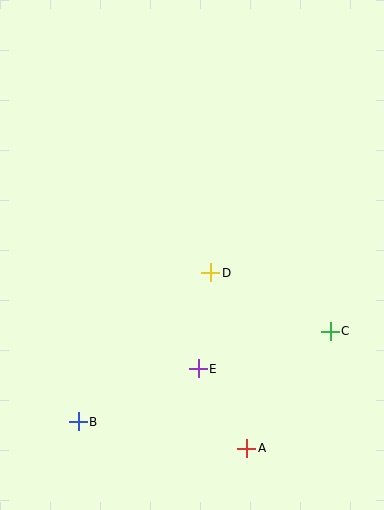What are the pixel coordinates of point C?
Point C is at (330, 331).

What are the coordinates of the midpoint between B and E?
The midpoint between B and E is at (138, 395).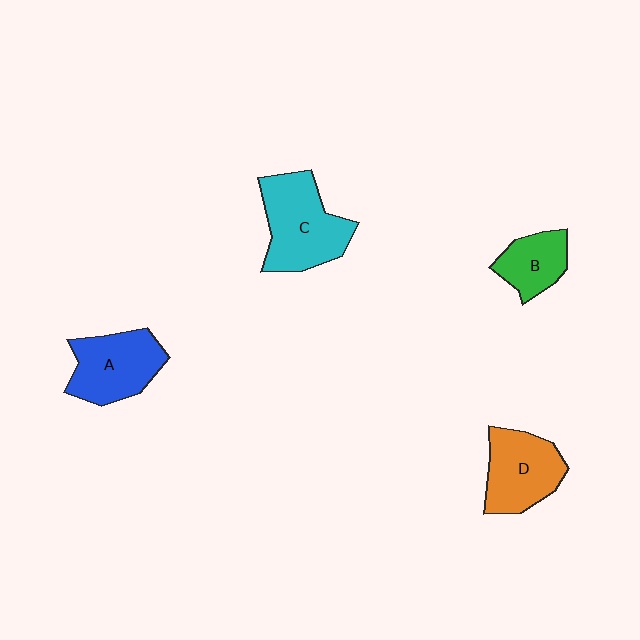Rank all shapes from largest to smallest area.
From largest to smallest: C (cyan), A (blue), D (orange), B (green).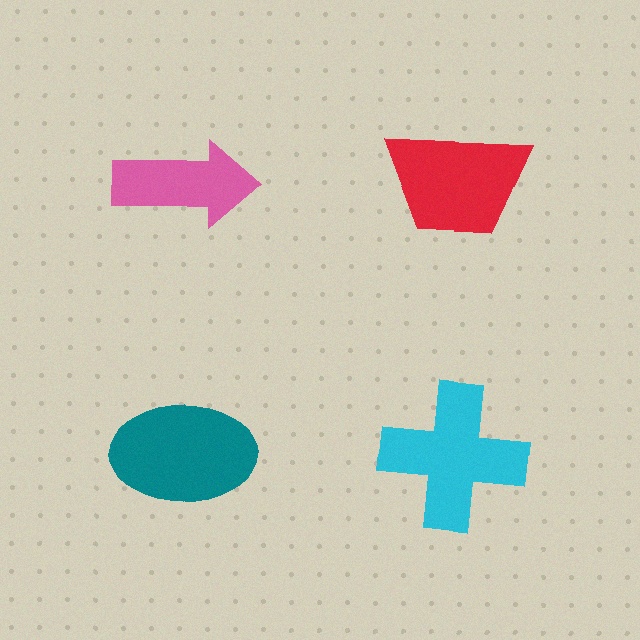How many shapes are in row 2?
2 shapes.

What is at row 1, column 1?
A pink arrow.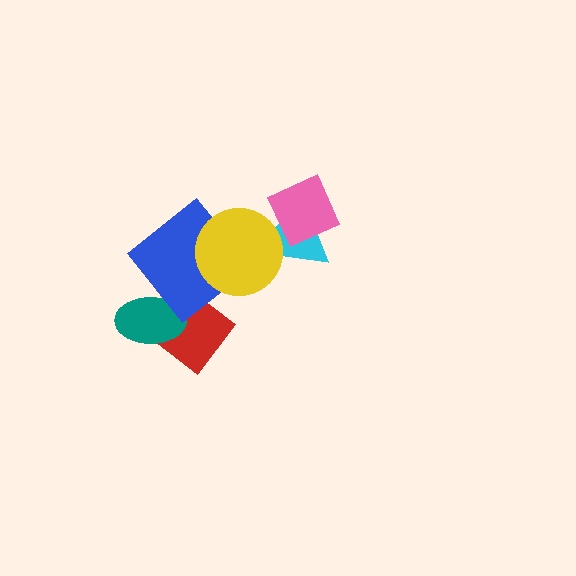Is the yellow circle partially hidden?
No, no other shape covers it.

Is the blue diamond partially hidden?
Yes, it is partially covered by another shape.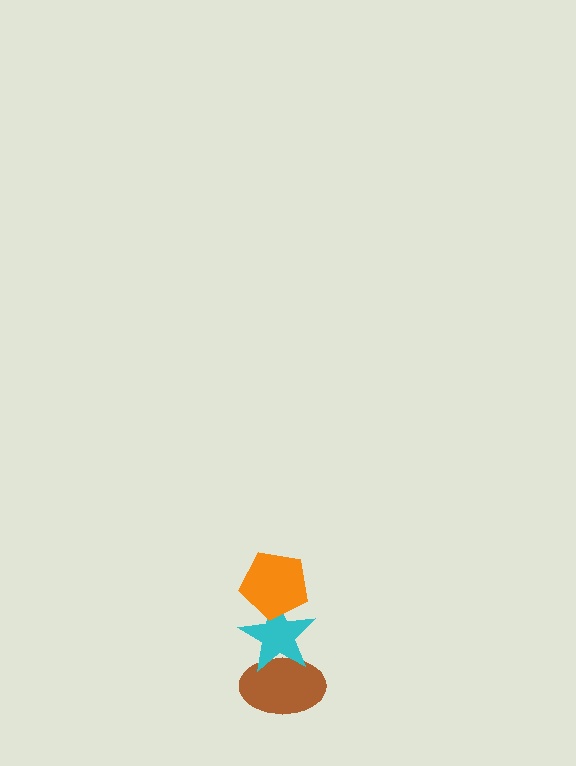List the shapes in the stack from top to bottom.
From top to bottom: the orange pentagon, the cyan star, the brown ellipse.